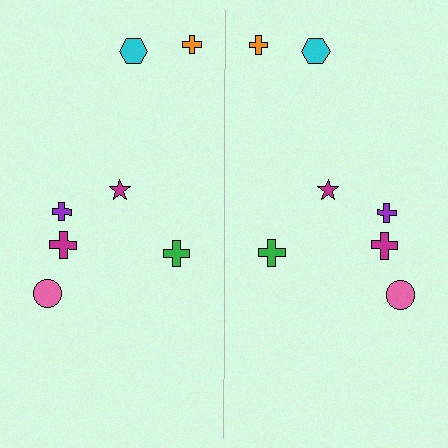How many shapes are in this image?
There are 14 shapes in this image.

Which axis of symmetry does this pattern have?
The pattern has a vertical axis of symmetry running through the center of the image.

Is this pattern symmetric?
Yes, this pattern has bilateral (reflection) symmetry.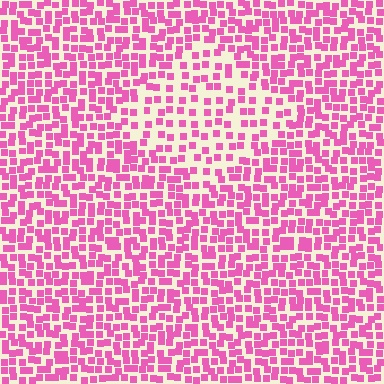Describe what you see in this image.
The image contains small pink elements arranged at two different densities. A diamond-shaped region is visible where the elements are less densely packed than the surrounding area.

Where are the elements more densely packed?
The elements are more densely packed outside the diamond boundary.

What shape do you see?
I see a diamond.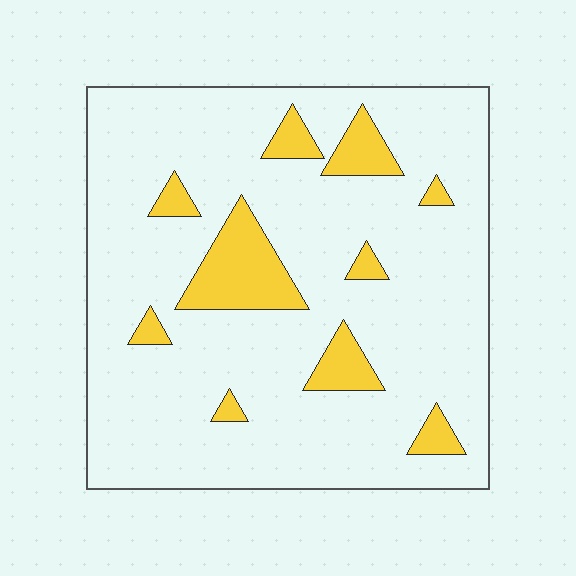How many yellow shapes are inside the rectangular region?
10.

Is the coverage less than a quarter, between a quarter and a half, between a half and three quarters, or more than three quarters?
Less than a quarter.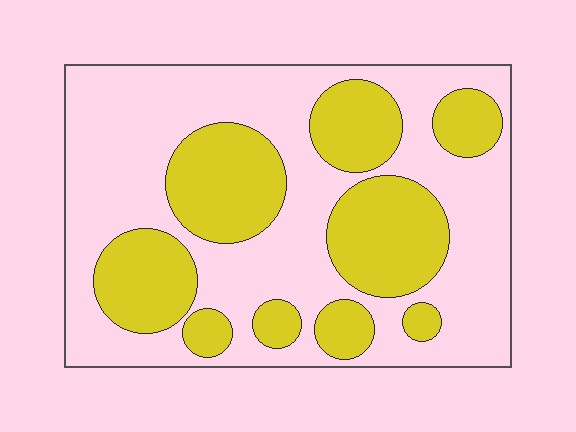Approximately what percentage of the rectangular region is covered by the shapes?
Approximately 40%.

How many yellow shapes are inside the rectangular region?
9.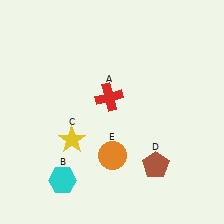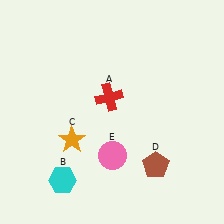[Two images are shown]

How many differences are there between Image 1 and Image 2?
There are 2 differences between the two images.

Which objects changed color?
C changed from yellow to orange. E changed from orange to pink.